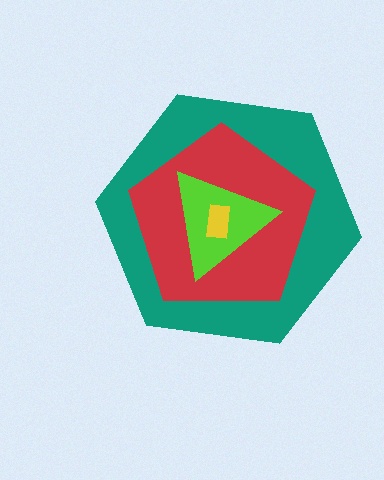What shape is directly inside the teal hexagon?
The red pentagon.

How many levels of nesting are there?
4.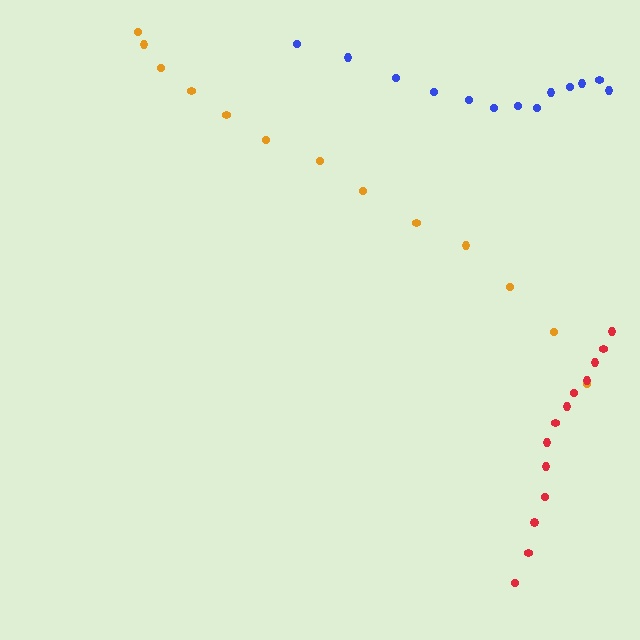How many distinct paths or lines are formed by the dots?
There are 3 distinct paths.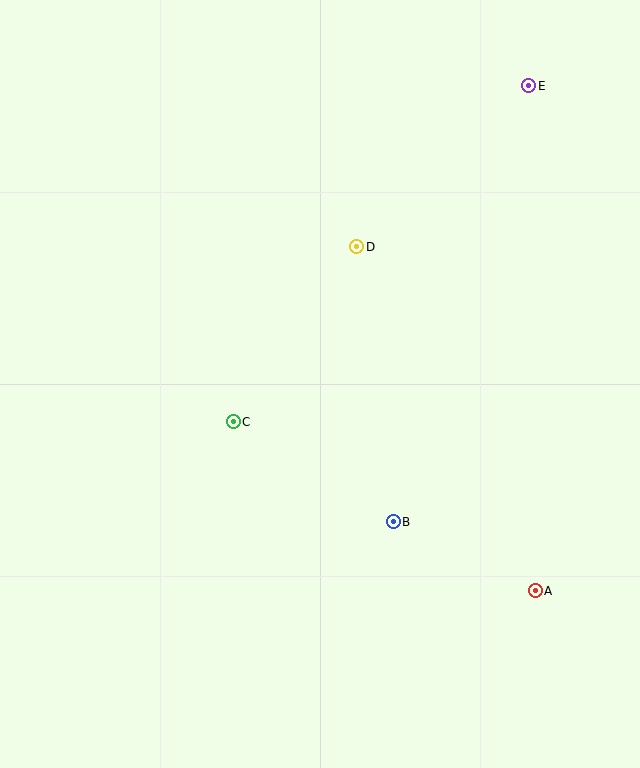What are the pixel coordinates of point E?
Point E is at (529, 86).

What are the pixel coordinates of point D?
Point D is at (357, 247).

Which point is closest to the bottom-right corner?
Point A is closest to the bottom-right corner.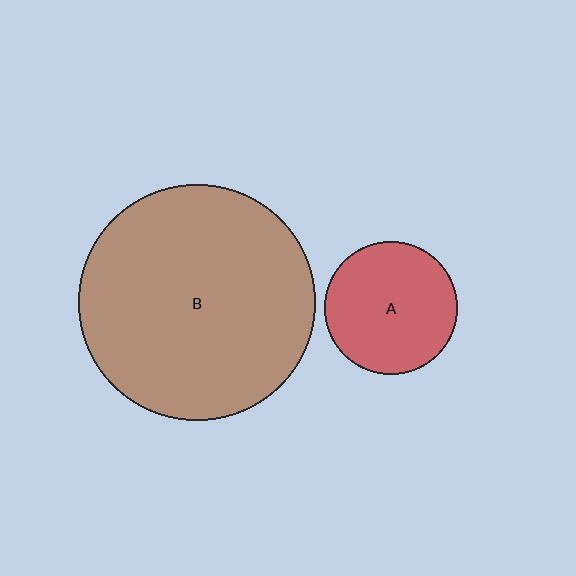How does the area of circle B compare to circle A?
Approximately 3.2 times.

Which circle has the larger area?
Circle B (brown).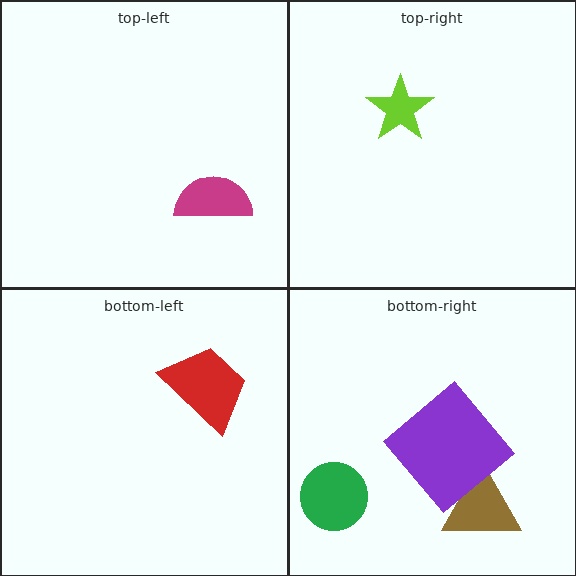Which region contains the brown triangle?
The bottom-right region.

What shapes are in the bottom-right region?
The green circle, the brown triangle, the purple diamond.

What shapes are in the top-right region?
The lime star.